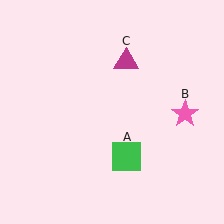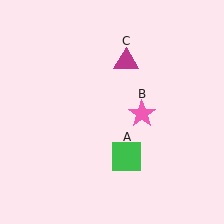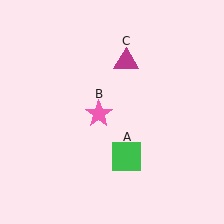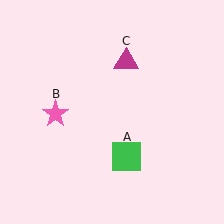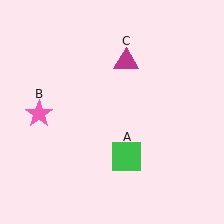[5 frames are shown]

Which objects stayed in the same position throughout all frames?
Green square (object A) and magenta triangle (object C) remained stationary.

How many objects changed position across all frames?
1 object changed position: pink star (object B).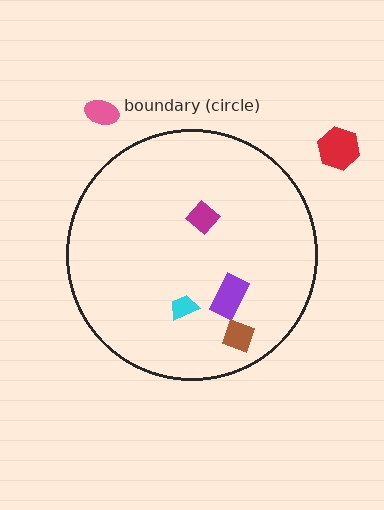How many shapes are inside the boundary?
4 inside, 2 outside.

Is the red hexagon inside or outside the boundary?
Outside.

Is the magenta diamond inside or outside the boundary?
Inside.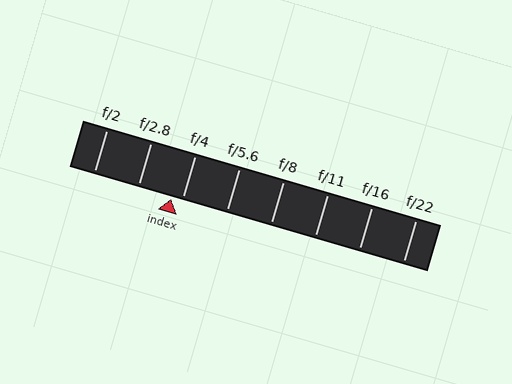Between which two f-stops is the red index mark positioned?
The index mark is between f/2.8 and f/4.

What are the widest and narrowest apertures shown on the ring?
The widest aperture shown is f/2 and the narrowest is f/22.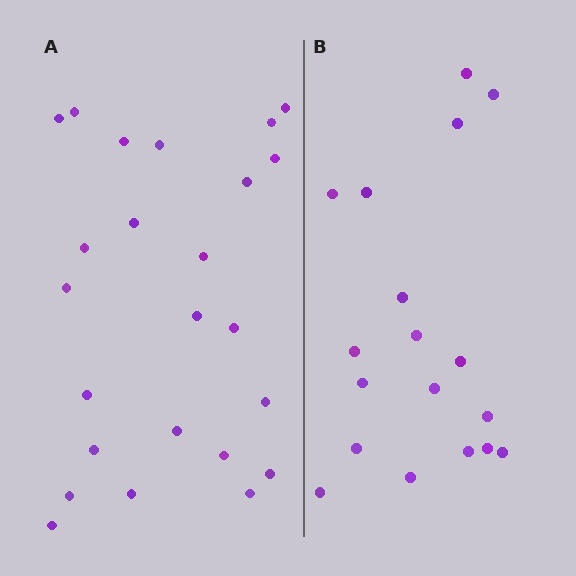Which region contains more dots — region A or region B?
Region A (the left region) has more dots.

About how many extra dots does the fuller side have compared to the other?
Region A has about 6 more dots than region B.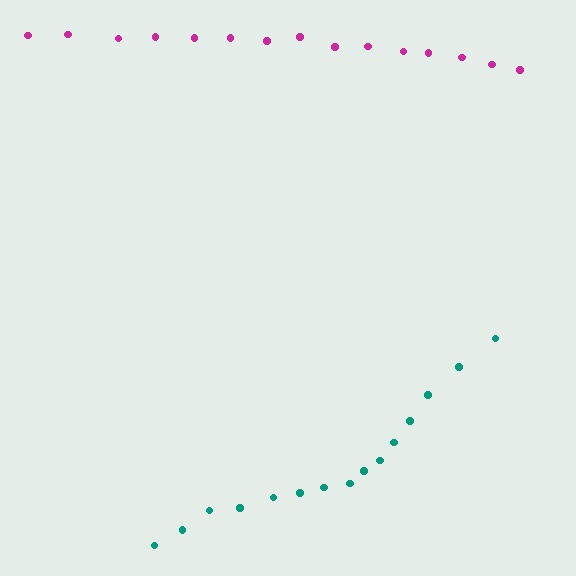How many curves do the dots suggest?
There are 2 distinct paths.